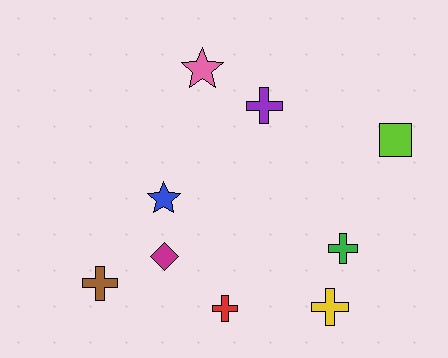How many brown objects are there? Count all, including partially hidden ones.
There is 1 brown object.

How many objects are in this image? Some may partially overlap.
There are 9 objects.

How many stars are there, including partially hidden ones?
There are 2 stars.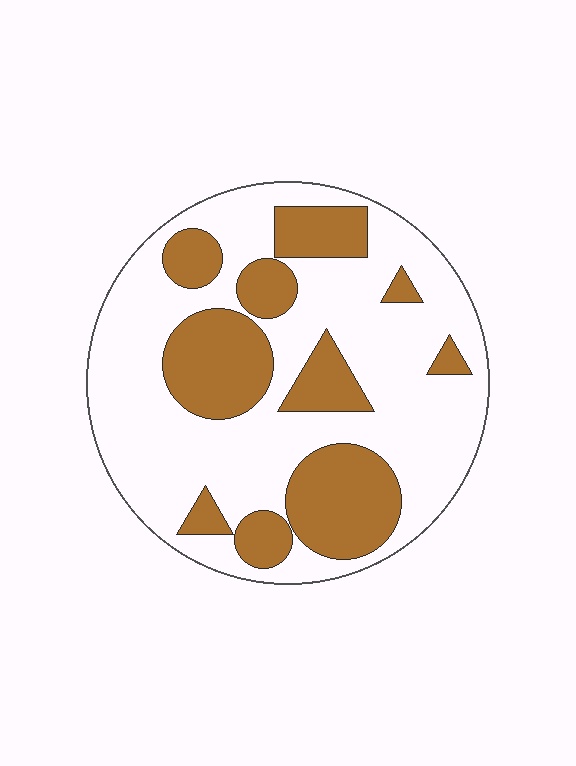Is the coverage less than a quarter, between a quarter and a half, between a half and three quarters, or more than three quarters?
Between a quarter and a half.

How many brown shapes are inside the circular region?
10.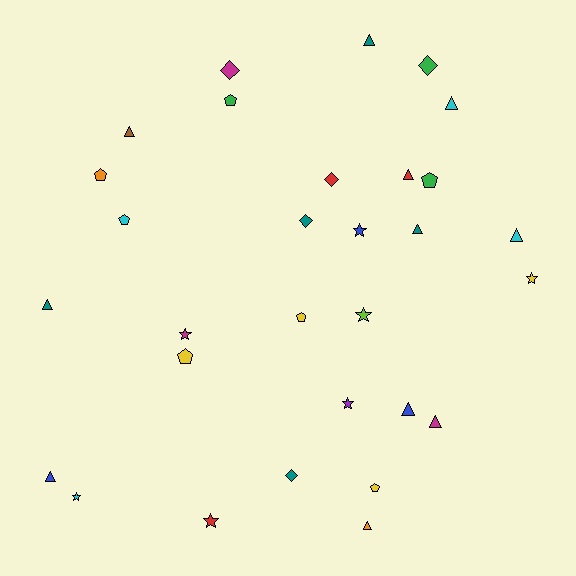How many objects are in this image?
There are 30 objects.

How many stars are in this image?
There are 7 stars.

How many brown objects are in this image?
There is 1 brown object.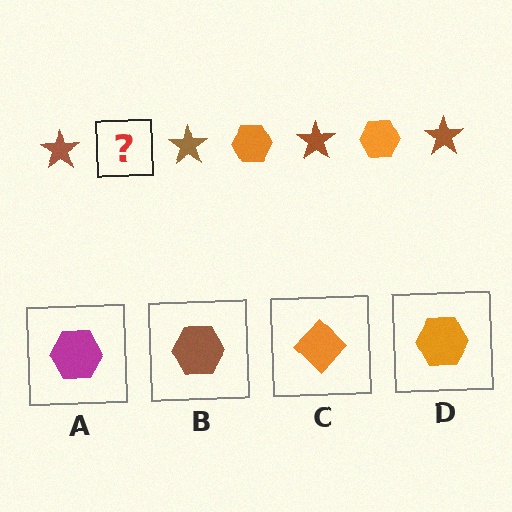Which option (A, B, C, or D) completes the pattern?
D.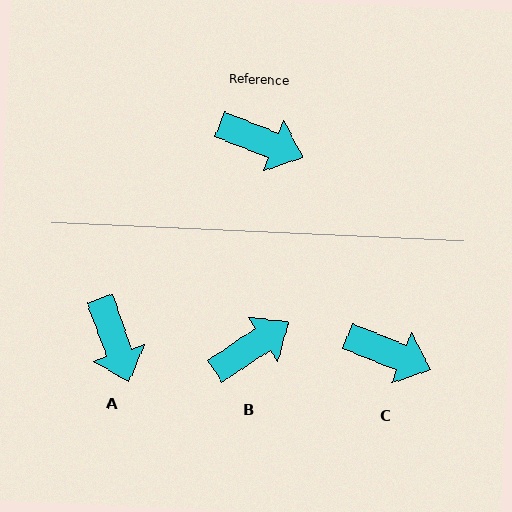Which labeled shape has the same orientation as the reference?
C.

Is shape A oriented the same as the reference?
No, it is off by about 50 degrees.